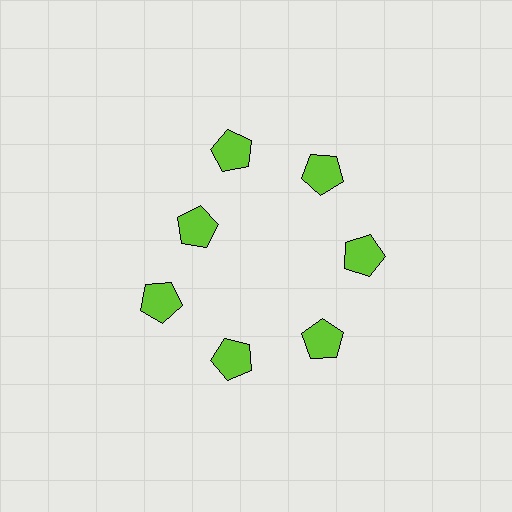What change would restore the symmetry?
The symmetry would be restored by moving it outward, back onto the ring so that all 7 pentagons sit at equal angles and equal distance from the center.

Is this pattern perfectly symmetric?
No. The 7 lime pentagons are arranged in a ring, but one element near the 10 o'clock position is pulled inward toward the center, breaking the 7-fold rotational symmetry.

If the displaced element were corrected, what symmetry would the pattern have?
It would have 7-fold rotational symmetry — the pattern would map onto itself every 51 degrees.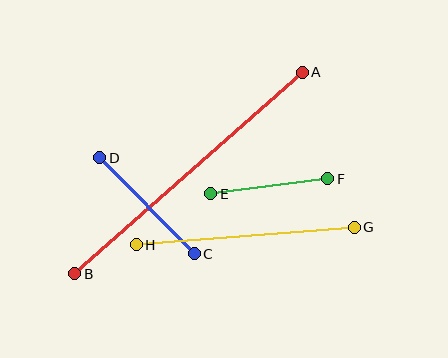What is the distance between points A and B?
The distance is approximately 304 pixels.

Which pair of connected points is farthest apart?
Points A and B are farthest apart.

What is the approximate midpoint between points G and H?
The midpoint is at approximately (245, 236) pixels.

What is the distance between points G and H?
The distance is approximately 219 pixels.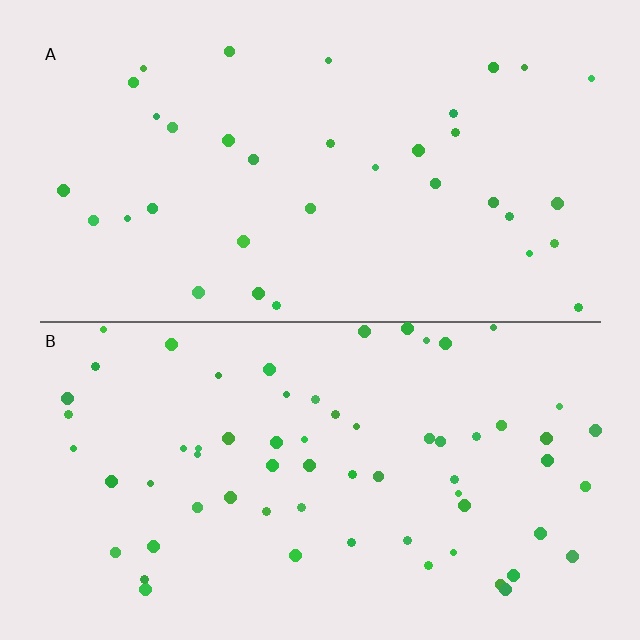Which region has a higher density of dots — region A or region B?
B (the bottom).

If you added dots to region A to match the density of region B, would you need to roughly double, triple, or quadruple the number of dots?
Approximately double.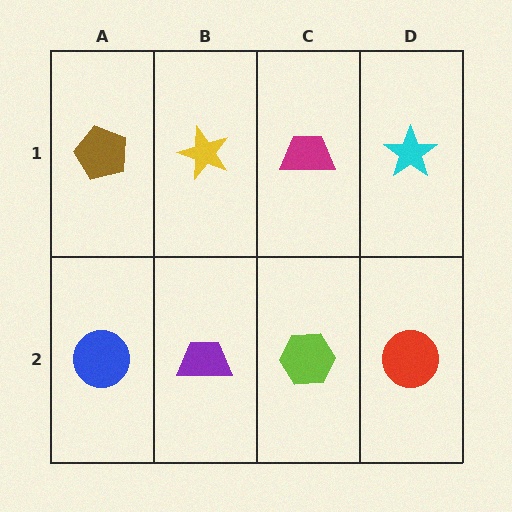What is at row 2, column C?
A lime hexagon.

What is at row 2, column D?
A red circle.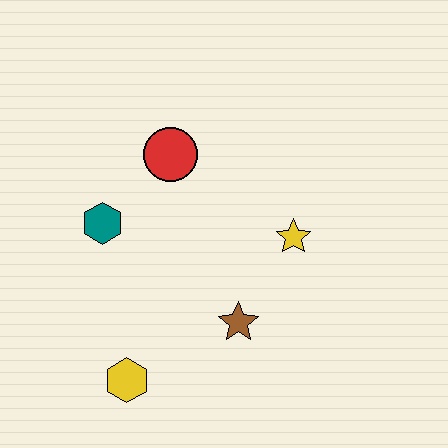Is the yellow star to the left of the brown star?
No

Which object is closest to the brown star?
The yellow star is closest to the brown star.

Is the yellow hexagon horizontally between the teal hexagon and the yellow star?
Yes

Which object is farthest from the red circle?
The yellow hexagon is farthest from the red circle.